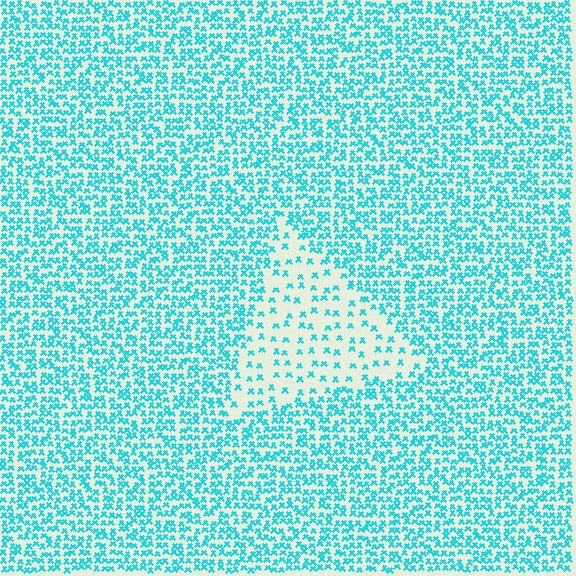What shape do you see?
I see a triangle.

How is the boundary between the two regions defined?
The boundary is defined by a change in element density (approximately 2.7x ratio). All elements are the same color, size, and shape.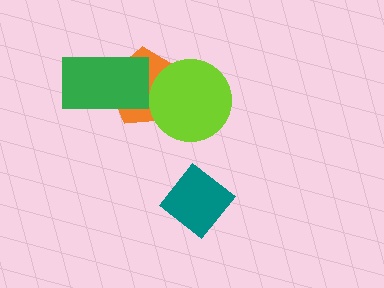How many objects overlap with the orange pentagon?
2 objects overlap with the orange pentagon.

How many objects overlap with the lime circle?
1 object overlaps with the lime circle.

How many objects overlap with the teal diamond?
0 objects overlap with the teal diamond.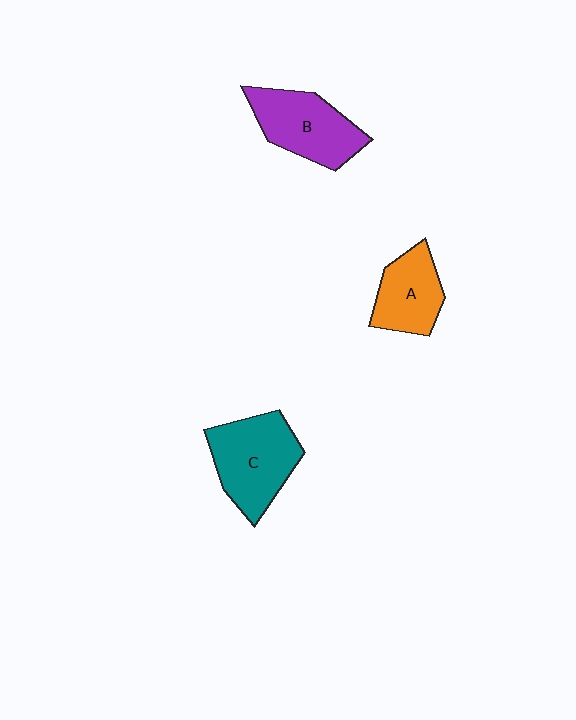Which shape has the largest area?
Shape C (teal).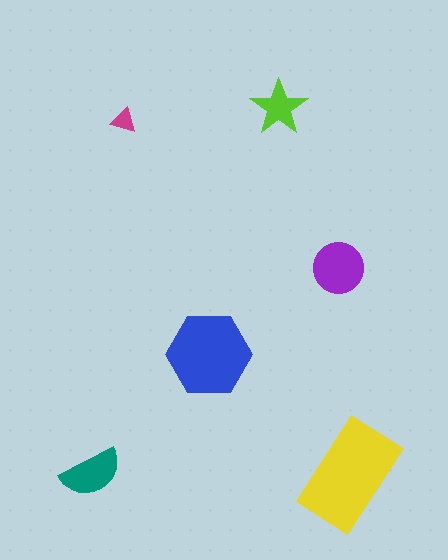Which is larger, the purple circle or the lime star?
The purple circle.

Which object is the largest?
The yellow rectangle.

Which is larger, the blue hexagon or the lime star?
The blue hexagon.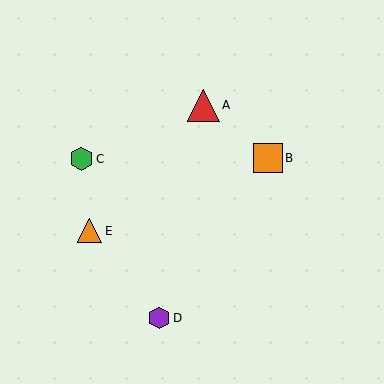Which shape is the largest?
The red triangle (labeled A) is the largest.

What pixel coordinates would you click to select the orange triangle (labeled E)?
Click at (90, 231) to select the orange triangle E.